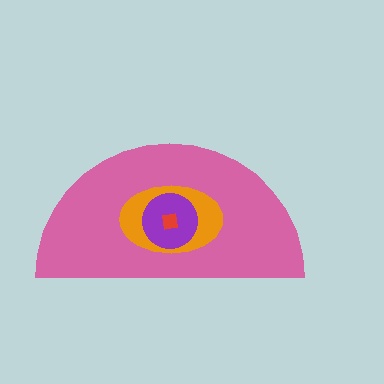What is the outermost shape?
The pink semicircle.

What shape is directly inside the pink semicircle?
The orange ellipse.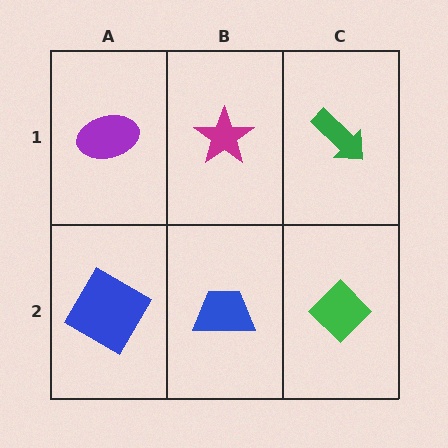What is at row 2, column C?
A green diamond.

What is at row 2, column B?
A blue trapezoid.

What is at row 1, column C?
A green arrow.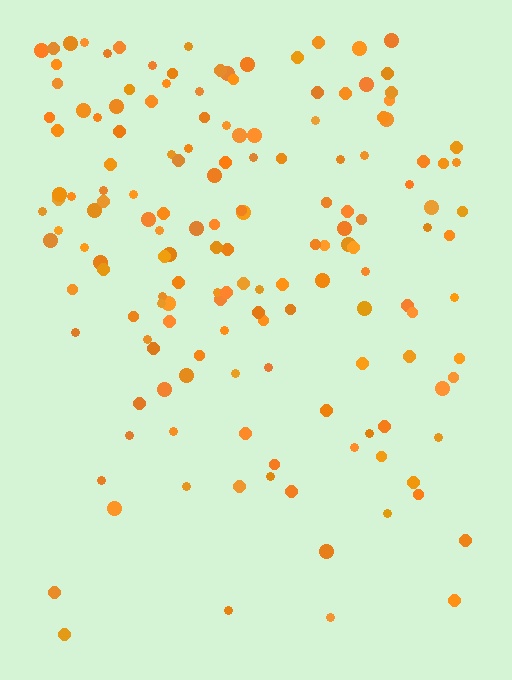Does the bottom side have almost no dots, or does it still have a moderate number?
Still a moderate number, just noticeably fewer than the top.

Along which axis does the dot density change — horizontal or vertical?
Vertical.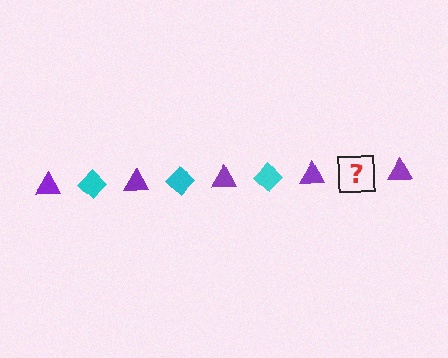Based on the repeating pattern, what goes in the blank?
The blank should be a cyan diamond.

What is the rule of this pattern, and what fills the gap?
The rule is that the pattern alternates between purple triangle and cyan diamond. The gap should be filled with a cyan diamond.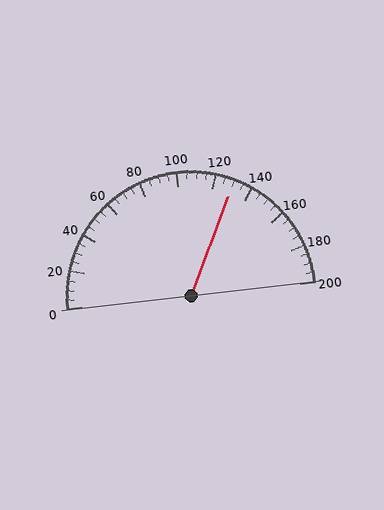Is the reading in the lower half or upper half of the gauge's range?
The reading is in the upper half of the range (0 to 200).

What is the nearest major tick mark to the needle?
The nearest major tick mark is 120.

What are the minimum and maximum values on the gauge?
The gauge ranges from 0 to 200.